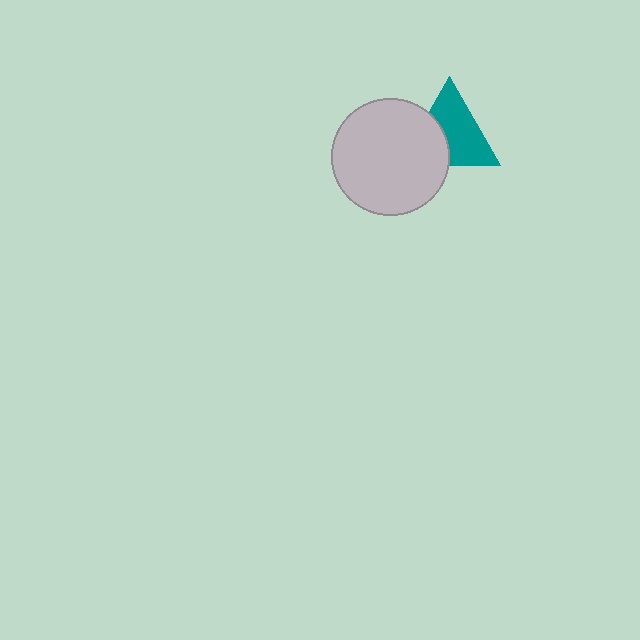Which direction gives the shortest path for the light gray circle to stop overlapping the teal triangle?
Moving left gives the shortest separation.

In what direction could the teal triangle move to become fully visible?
The teal triangle could move right. That would shift it out from behind the light gray circle entirely.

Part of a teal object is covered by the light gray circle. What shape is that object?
It is a triangle.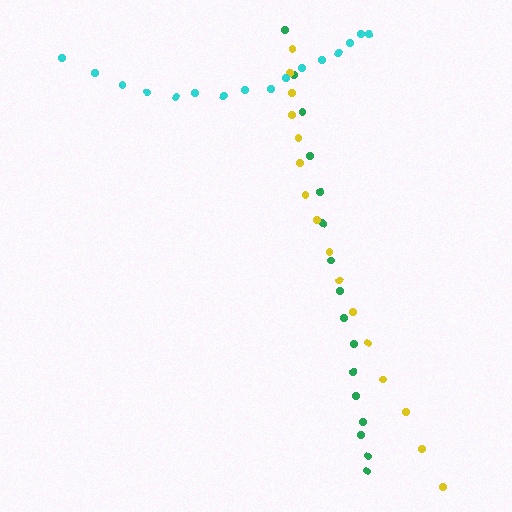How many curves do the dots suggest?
There are 3 distinct paths.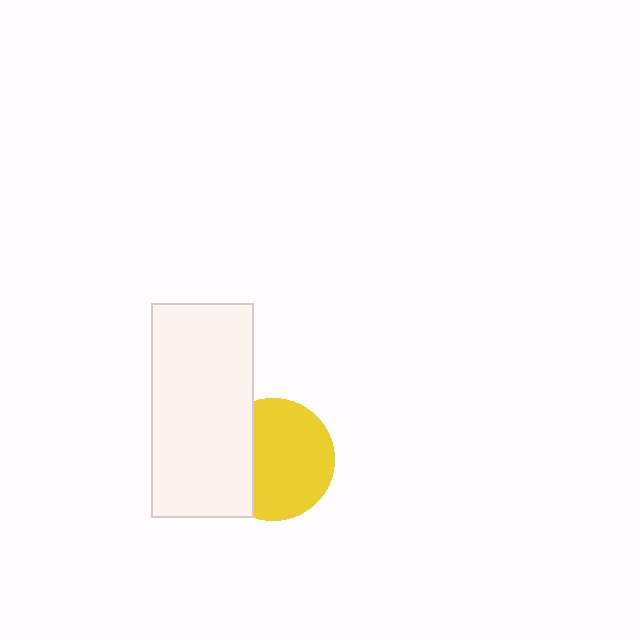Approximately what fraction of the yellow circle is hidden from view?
Roughly 30% of the yellow circle is hidden behind the white rectangle.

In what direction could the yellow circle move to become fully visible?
The yellow circle could move right. That would shift it out from behind the white rectangle entirely.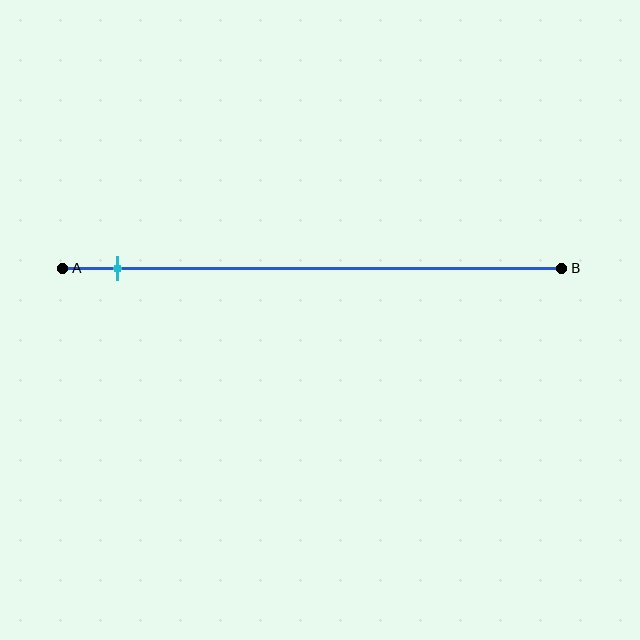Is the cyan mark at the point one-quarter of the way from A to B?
No, the mark is at about 10% from A, not at the 25% one-quarter point.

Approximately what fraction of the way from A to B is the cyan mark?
The cyan mark is approximately 10% of the way from A to B.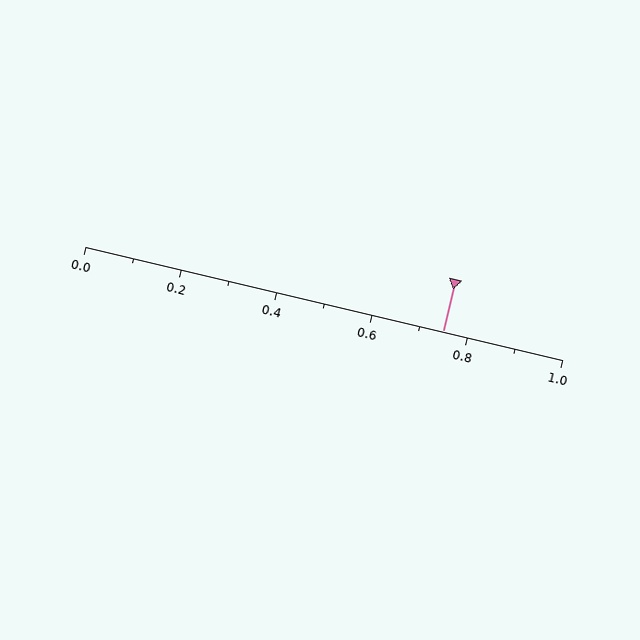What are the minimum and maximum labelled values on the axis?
The axis runs from 0.0 to 1.0.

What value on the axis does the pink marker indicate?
The marker indicates approximately 0.75.